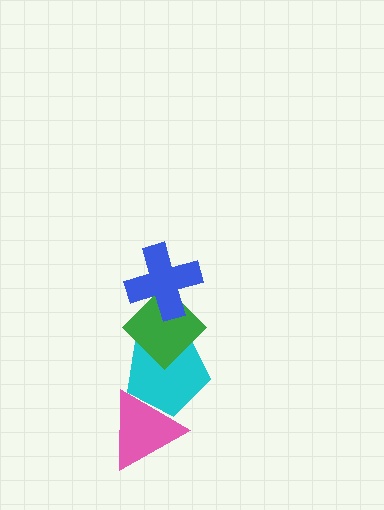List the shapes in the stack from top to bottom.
From top to bottom: the blue cross, the green diamond, the cyan pentagon, the pink triangle.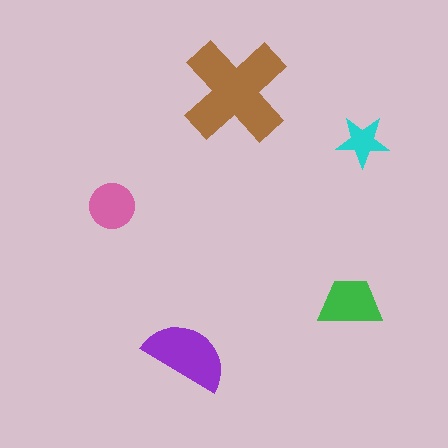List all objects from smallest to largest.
The cyan star, the pink circle, the green trapezoid, the purple semicircle, the brown cross.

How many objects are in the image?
There are 5 objects in the image.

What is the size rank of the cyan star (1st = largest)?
5th.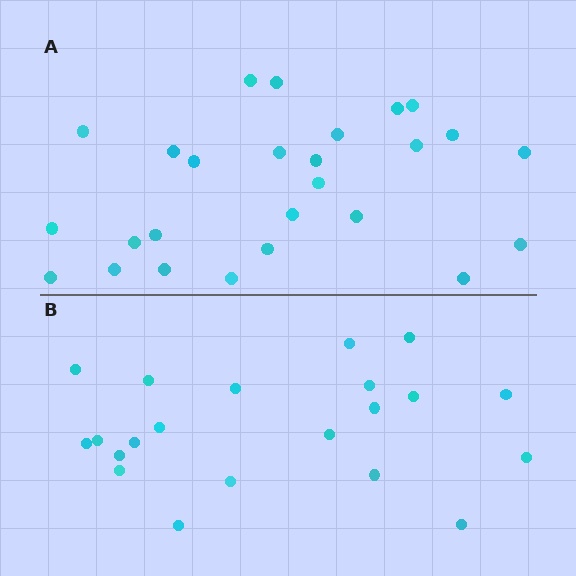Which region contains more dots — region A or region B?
Region A (the top region) has more dots.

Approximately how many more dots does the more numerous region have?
Region A has about 5 more dots than region B.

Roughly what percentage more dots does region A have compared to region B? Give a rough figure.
About 25% more.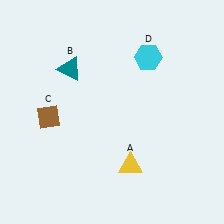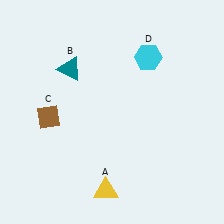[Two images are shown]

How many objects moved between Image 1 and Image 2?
1 object moved between the two images.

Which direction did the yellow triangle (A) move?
The yellow triangle (A) moved down.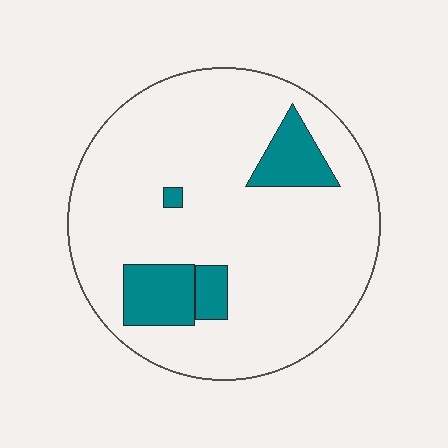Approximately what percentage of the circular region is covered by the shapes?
Approximately 15%.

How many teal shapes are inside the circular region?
4.